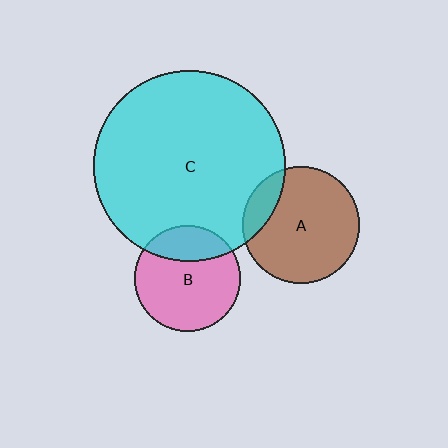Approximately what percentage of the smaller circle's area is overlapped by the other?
Approximately 15%.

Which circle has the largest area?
Circle C (cyan).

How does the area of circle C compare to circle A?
Approximately 2.7 times.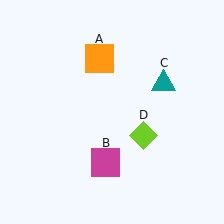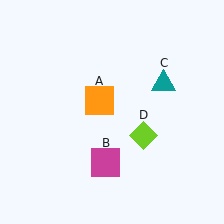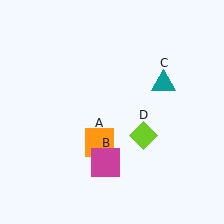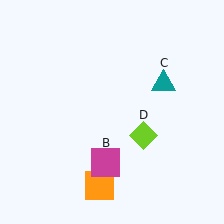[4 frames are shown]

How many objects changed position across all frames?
1 object changed position: orange square (object A).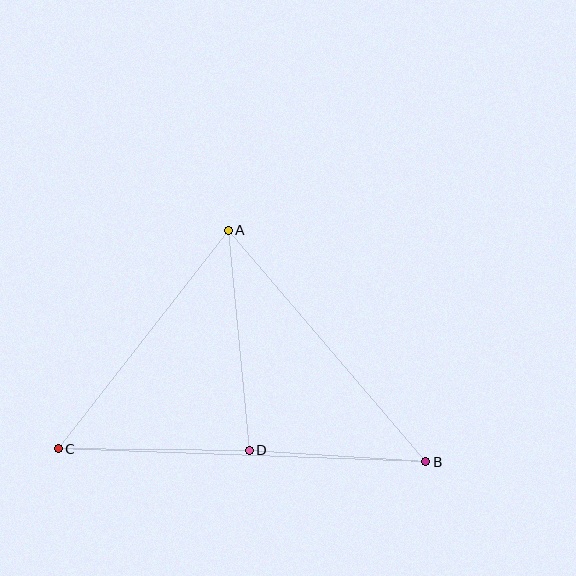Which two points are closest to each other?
Points B and D are closest to each other.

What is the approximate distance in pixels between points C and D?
The distance between C and D is approximately 191 pixels.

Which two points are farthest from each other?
Points B and C are farthest from each other.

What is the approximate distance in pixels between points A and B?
The distance between A and B is approximately 304 pixels.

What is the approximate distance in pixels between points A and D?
The distance between A and D is approximately 221 pixels.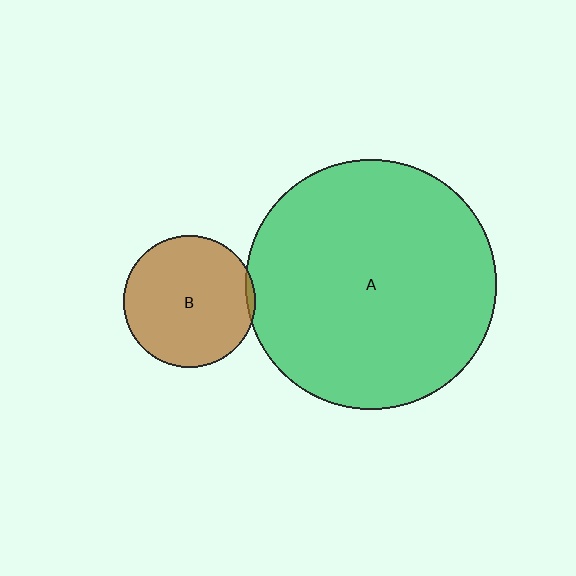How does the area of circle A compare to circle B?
Approximately 3.6 times.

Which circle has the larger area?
Circle A (green).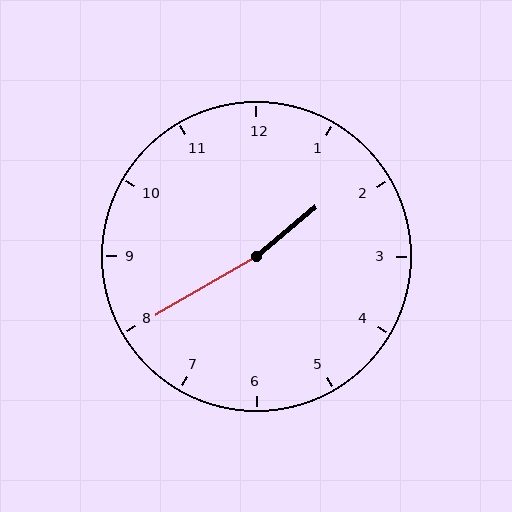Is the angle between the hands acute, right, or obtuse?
It is obtuse.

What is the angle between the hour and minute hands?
Approximately 170 degrees.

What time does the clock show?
1:40.